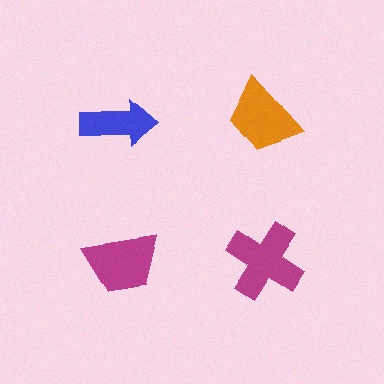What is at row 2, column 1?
A magenta trapezoid.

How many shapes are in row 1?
2 shapes.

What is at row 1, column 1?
A blue arrow.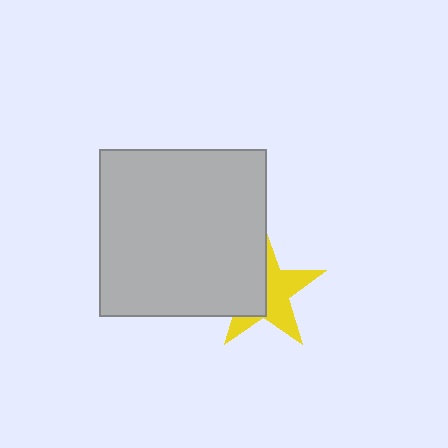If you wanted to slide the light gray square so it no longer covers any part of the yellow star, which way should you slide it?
Slide it left — that is the most direct way to separate the two shapes.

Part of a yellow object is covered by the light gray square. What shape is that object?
It is a star.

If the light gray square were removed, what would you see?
You would see the complete yellow star.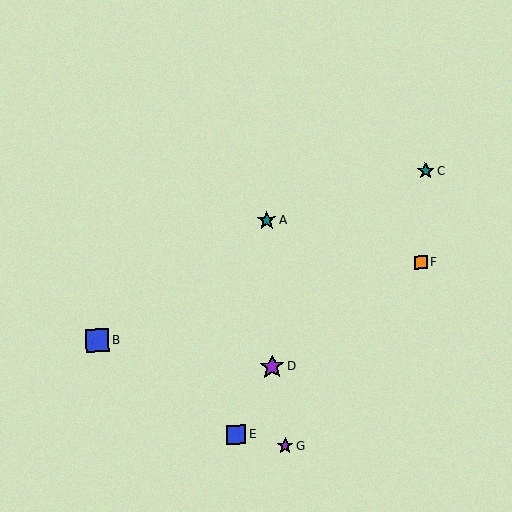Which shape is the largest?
The purple star (labeled D) is the largest.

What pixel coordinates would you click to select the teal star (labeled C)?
Click at (425, 171) to select the teal star C.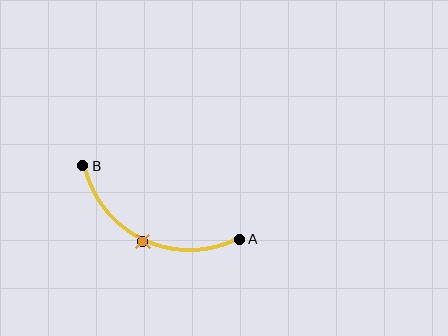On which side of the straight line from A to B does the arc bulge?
The arc bulges below the straight line connecting A and B.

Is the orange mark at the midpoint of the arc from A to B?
Yes. The orange mark lies on the arc at equal arc-length from both A and B — it is the arc midpoint.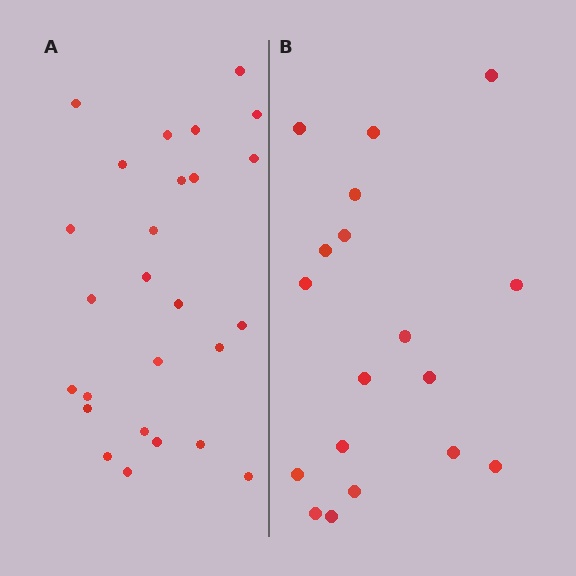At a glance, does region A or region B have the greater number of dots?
Region A (the left region) has more dots.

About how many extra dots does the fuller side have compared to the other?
Region A has roughly 8 or so more dots than region B.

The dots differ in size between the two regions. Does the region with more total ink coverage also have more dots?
No. Region B has more total ink coverage because its dots are larger, but region A actually contains more individual dots. Total area can be misleading — the number of items is what matters here.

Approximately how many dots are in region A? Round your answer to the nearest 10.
About 30 dots. (The exact count is 26, which rounds to 30.)